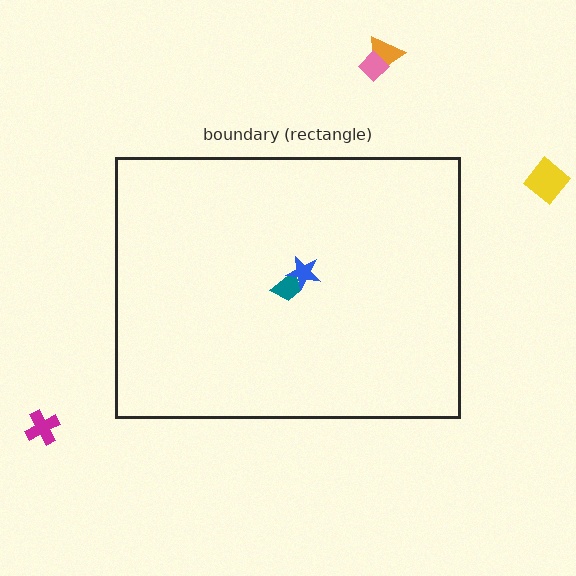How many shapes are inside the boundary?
2 inside, 4 outside.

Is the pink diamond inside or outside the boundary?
Outside.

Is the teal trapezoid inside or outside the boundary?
Inside.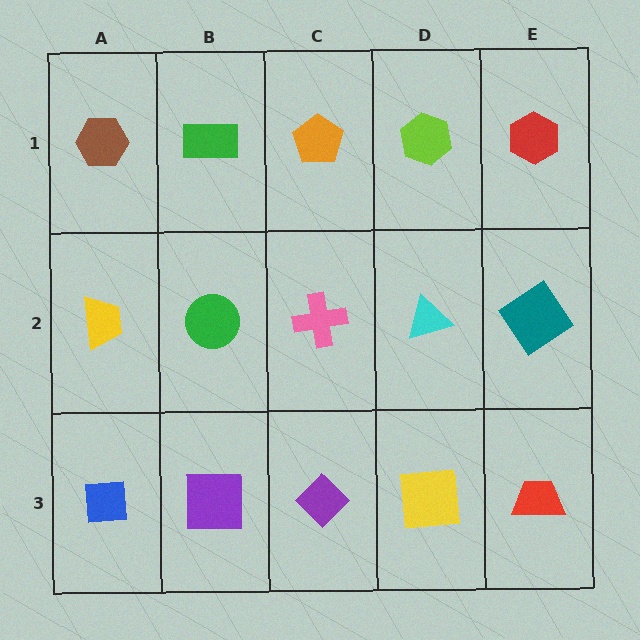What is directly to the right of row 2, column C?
A cyan triangle.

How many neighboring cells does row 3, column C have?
3.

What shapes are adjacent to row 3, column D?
A cyan triangle (row 2, column D), a purple diamond (row 3, column C), a red trapezoid (row 3, column E).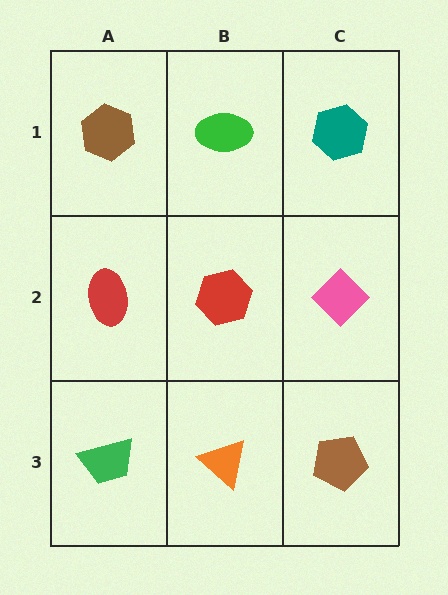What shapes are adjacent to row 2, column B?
A green ellipse (row 1, column B), an orange triangle (row 3, column B), a red ellipse (row 2, column A), a pink diamond (row 2, column C).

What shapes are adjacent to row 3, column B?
A red hexagon (row 2, column B), a green trapezoid (row 3, column A), a brown pentagon (row 3, column C).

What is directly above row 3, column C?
A pink diamond.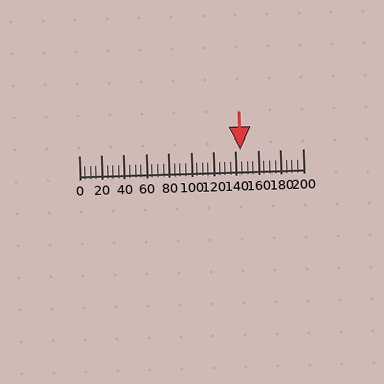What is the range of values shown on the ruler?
The ruler shows values from 0 to 200.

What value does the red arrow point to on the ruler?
The red arrow points to approximately 144.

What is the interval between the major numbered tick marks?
The major tick marks are spaced 20 units apart.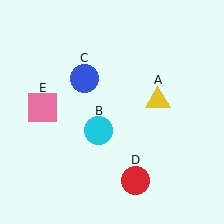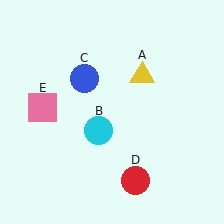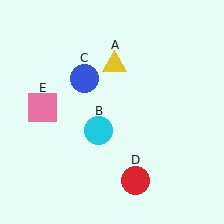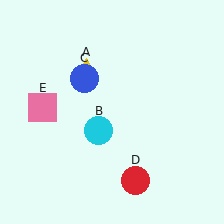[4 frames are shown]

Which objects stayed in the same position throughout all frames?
Cyan circle (object B) and blue circle (object C) and red circle (object D) and pink square (object E) remained stationary.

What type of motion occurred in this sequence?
The yellow triangle (object A) rotated counterclockwise around the center of the scene.